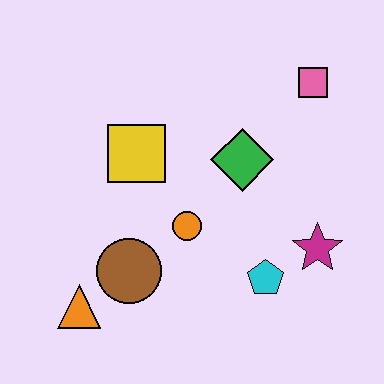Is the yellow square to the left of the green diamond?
Yes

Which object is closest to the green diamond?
The orange circle is closest to the green diamond.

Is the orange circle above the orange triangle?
Yes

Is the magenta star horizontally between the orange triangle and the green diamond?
No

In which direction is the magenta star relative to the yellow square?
The magenta star is to the right of the yellow square.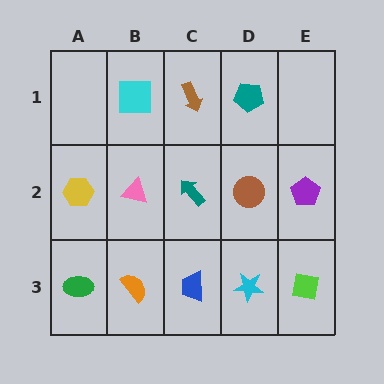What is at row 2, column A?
A yellow hexagon.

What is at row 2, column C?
A teal arrow.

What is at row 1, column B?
A cyan square.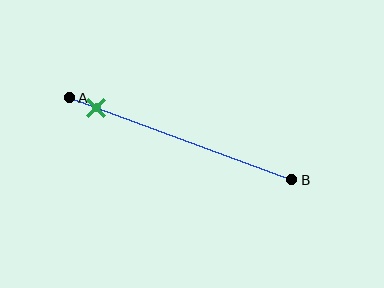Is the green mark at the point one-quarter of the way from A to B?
No, the mark is at about 10% from A, not at the 25% one-quarter point.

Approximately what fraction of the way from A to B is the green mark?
The green mark is approximately 10% of the way from A to B.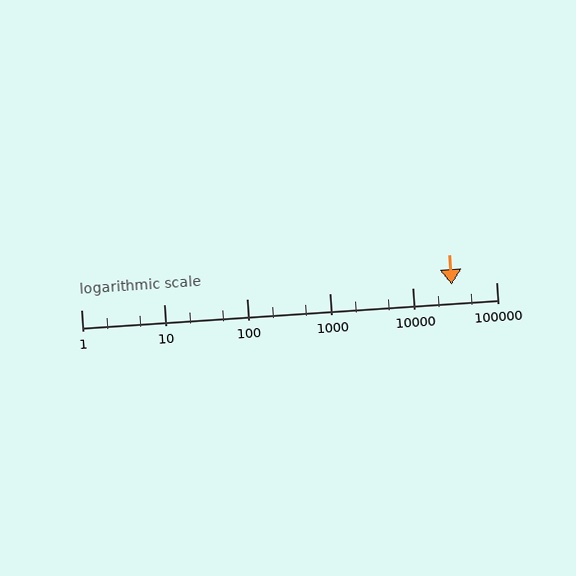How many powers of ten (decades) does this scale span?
The scale spans 5 decades, from 1 to 100000.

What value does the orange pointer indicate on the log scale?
The pointer indicates approximately 29000.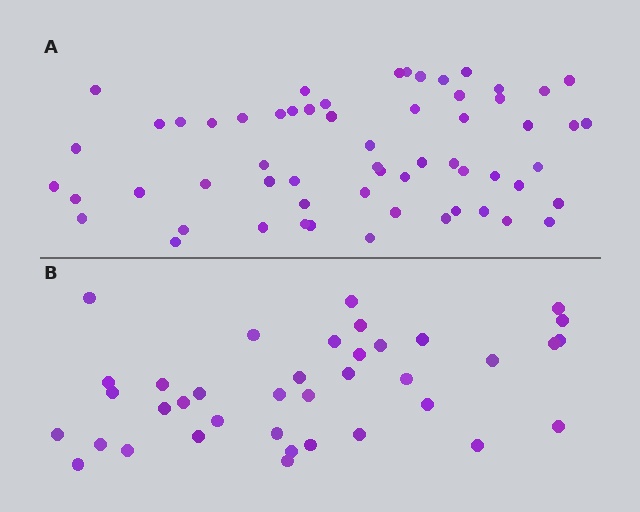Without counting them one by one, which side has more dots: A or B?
Region A (the top region) has more dots.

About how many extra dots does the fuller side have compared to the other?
Region A has approximately 20 more dots than region B.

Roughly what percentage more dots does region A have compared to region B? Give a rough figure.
About 60% more.